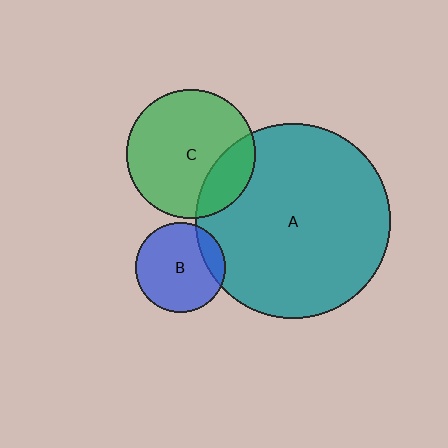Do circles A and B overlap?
Yes.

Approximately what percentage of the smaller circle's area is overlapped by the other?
Approximately 15%.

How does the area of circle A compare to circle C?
Approximately 2.2 times.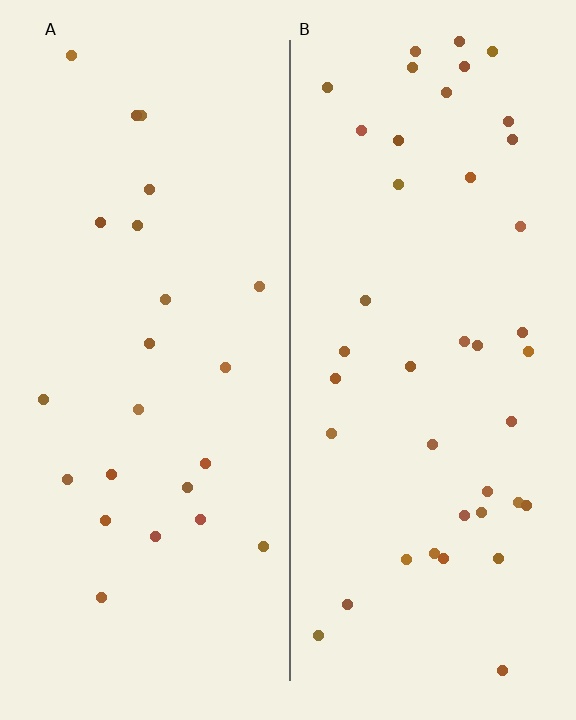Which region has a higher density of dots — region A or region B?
B (the right).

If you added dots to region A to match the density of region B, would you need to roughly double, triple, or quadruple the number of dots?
Approximately double.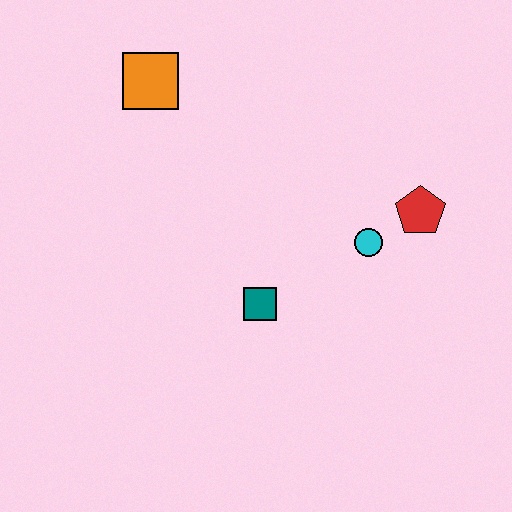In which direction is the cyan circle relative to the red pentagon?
The cyan circle is to the left of the red pentagon.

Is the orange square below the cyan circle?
No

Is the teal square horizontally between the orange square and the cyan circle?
Yes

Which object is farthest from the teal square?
The orange square is farthest from the teal square.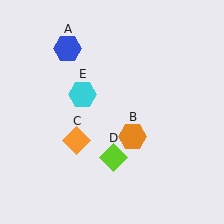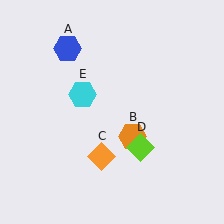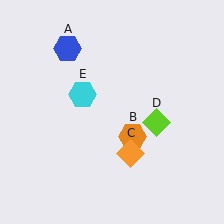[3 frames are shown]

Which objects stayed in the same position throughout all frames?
Blue hexagon (object A) and orange hexagon (object B) and cyan hexagon (object E) remained stationary.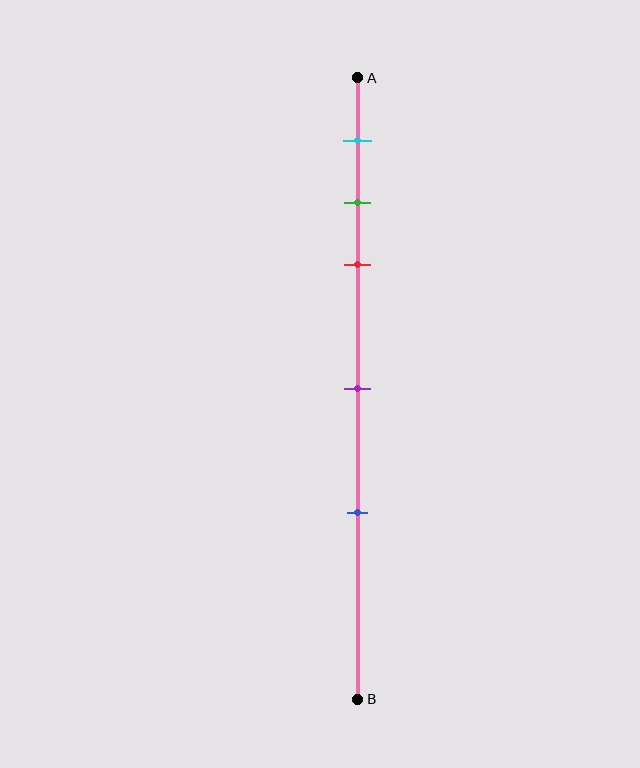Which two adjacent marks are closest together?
The green and red marks are the closest adjacent pair.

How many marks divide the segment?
There are 5 marks dividing the segment.